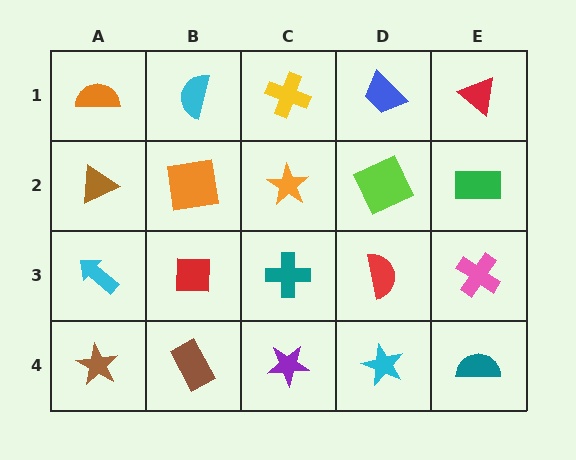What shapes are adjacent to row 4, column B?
A red square (row 3, column B), a brown star (row 4, column A), a purple star (row 4, column C).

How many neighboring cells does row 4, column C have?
3.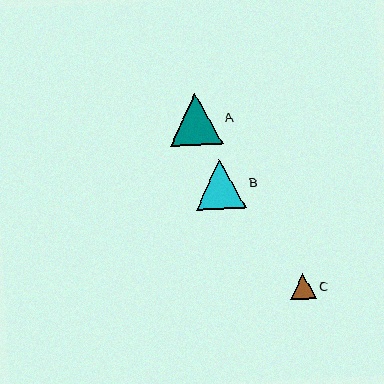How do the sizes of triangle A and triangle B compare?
Triangle A and triangle B are approximately the same size.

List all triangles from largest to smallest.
From largest to smallest: A, B, C.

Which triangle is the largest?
Triangle A is the largest with a size of approximately 52 pixels.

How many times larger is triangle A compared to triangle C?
Triangle A is approximately 2.1 times the size of triangle C.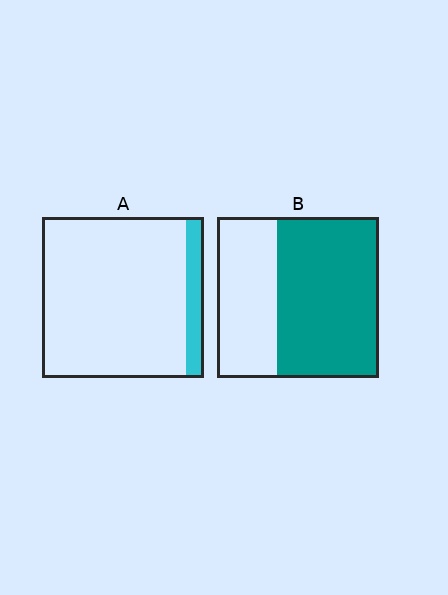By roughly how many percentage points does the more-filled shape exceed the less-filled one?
By roughly 50 percentage points (B over A).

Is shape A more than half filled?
No.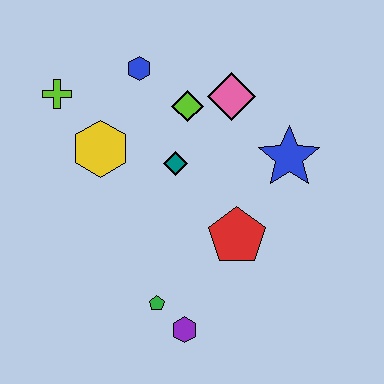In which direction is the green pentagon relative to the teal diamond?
The green pentagon is below the teal diamond.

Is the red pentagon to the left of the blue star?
Yes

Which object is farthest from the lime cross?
The purple hexagon is farthest from the lime cross.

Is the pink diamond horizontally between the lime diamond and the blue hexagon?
No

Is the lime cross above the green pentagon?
Yes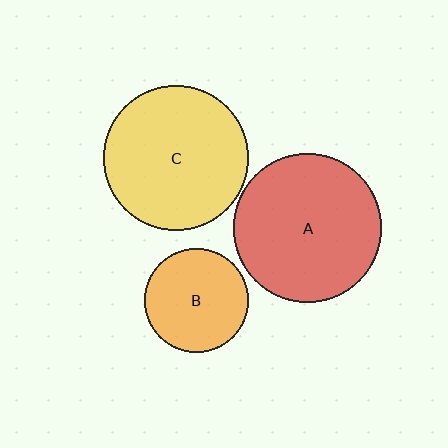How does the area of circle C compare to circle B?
Approximately 2.0 times.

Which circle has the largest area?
Circle A (red).